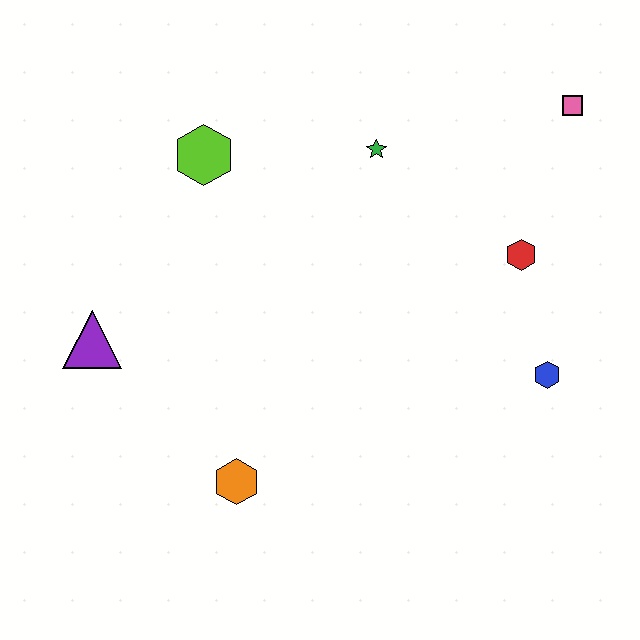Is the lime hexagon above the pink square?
No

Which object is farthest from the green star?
The orange hexagon is farthest from the green star.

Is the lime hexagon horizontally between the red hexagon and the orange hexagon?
No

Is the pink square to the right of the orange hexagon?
Yes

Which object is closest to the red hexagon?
The blue hexagon is closest to the red hexagon.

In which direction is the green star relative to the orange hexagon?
The green star is above the orange hexagon.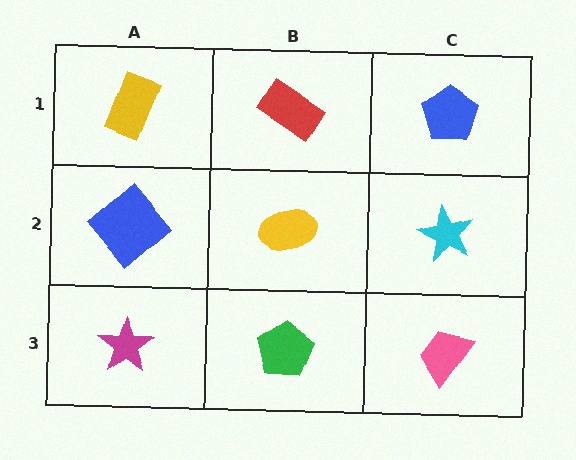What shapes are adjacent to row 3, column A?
A blue diamond (row 2, column A), a green pentagon (row 3, column B).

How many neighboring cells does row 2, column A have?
3.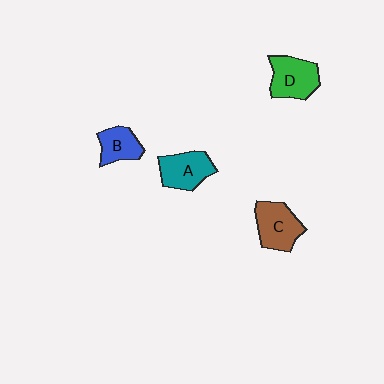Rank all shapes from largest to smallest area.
From largest to smallest: C (brown), D (green), A (teal), B (blue).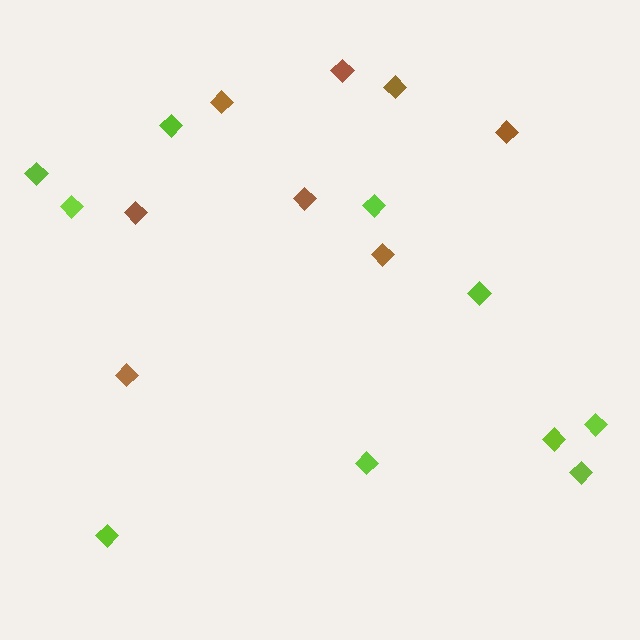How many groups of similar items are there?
There are 2 groups: one group of brown diamonds (8) and one group of lime diamonds (10).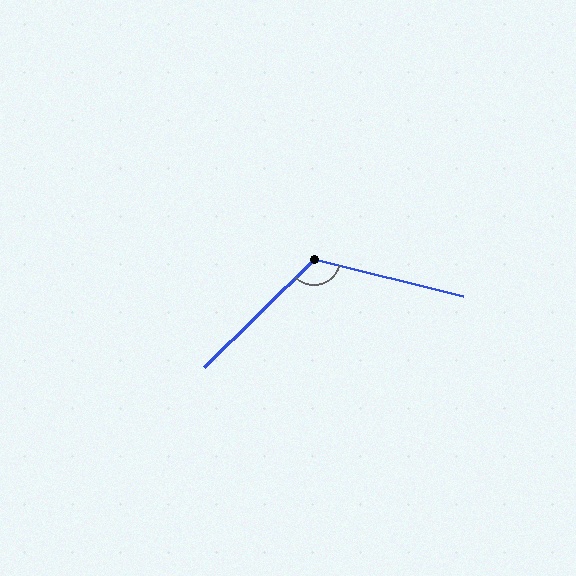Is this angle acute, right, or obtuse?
It is obtuse.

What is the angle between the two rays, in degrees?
Approximately 122 degrees.